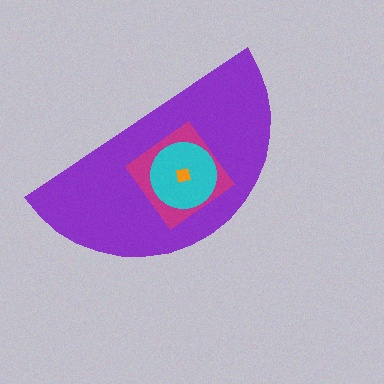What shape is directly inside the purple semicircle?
The magenta diamond.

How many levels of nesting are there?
4.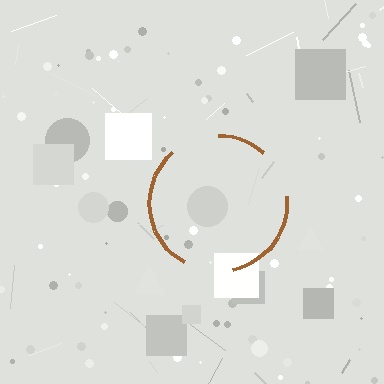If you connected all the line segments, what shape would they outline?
They would outline a circle.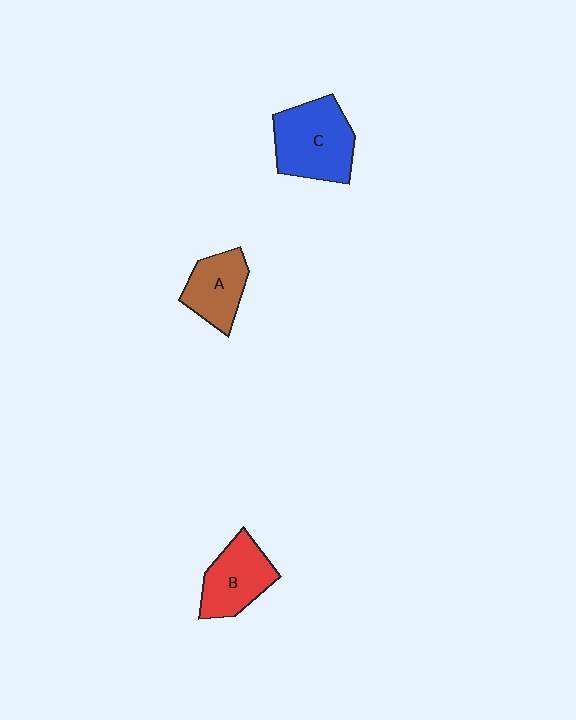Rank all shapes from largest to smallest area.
From largest to smallest: C (blue), B (red), A (brown).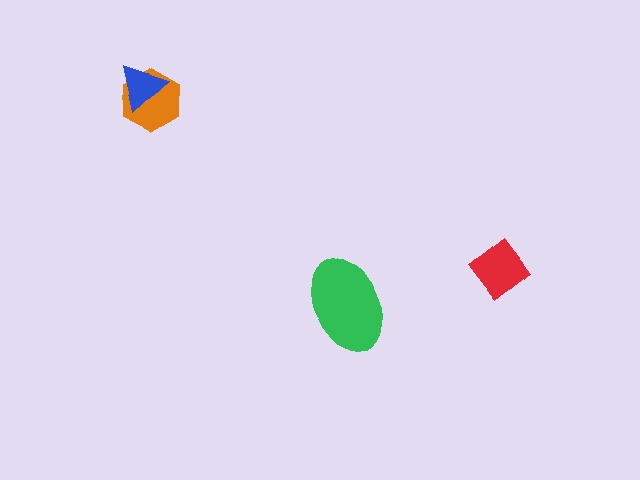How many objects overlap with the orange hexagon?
1 object overlaps with the orange hexagon.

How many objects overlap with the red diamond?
0 objects overlap with the red diamond.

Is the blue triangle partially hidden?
No, no other shape covers it.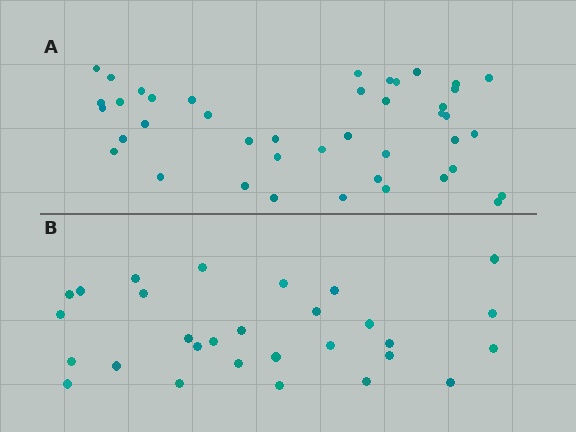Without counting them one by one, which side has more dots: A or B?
Region A (the top region) has more dots.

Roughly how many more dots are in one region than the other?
Region A has approximately 15 more dots than region B.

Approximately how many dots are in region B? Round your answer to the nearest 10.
About 30 dots. (The exact count is 29, which rounds to 30.)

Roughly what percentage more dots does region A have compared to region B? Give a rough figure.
About 45% more.